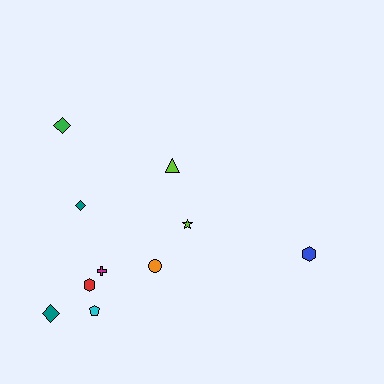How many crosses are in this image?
There is 1 cross.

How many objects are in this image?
There are 10 objects.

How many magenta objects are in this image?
There is 1 magenta object.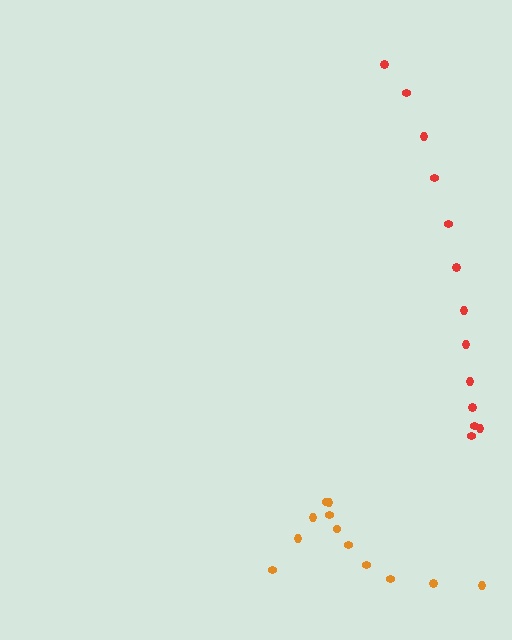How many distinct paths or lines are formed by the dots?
There are 2 distinct paths.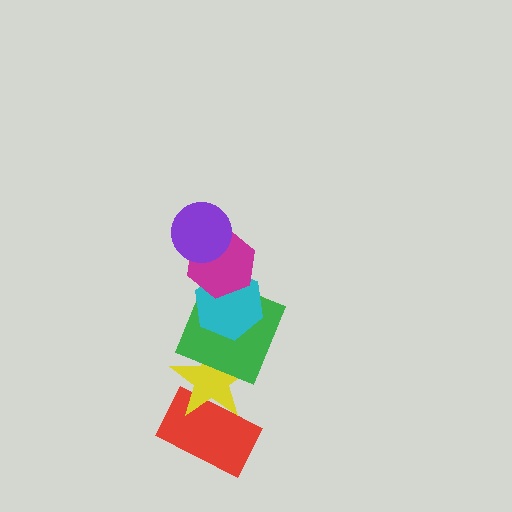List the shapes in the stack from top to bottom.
From top to bottom: the purple circle, the magenta hexagon, the cyan hexagon, the green square, the yellow star, the red rectangle.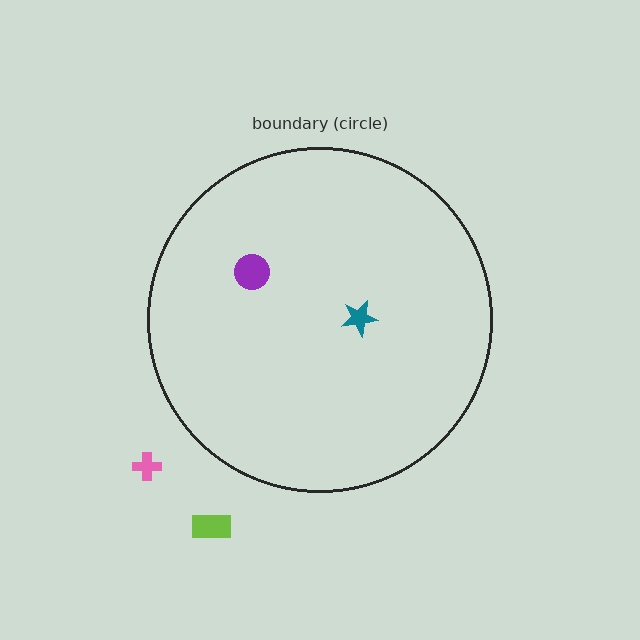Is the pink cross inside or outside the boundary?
Outside.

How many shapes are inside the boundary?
2 inside, 2 outside.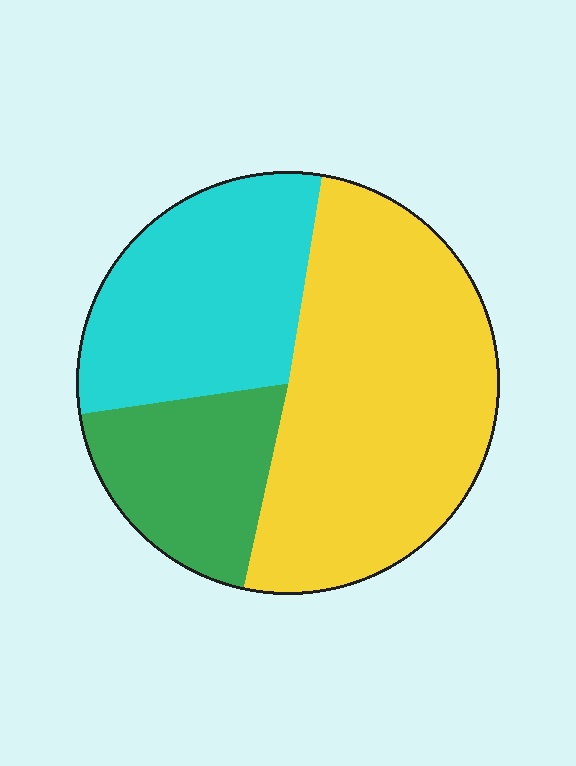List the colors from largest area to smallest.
From largest to smallest: yellow, cyan, green.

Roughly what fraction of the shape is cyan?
Cyan takes up about one third (1/3) of the shape.